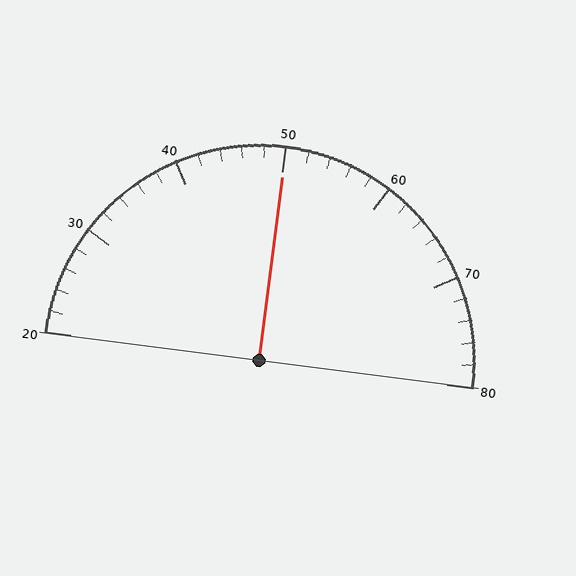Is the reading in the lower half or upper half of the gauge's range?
The reading is in the upper half of the range (20 to 80).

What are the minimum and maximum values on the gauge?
The gauge ranges from 20 to 80.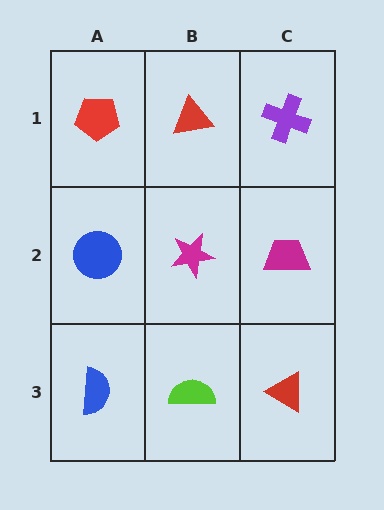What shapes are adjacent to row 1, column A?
A blue circle (row 2, column A), a red triangle (row 1, column B).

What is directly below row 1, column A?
A blue circle.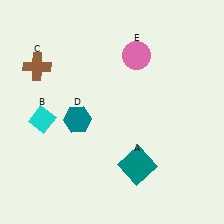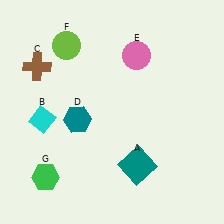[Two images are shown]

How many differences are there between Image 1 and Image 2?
There are 2 differences between the two images.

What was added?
A lime circle (F), a green hexagon (G) were added in Image 2.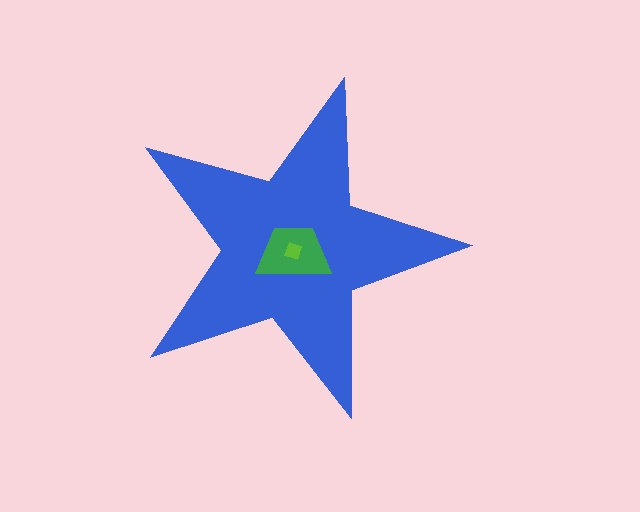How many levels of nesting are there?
3.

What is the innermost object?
The lime diamond.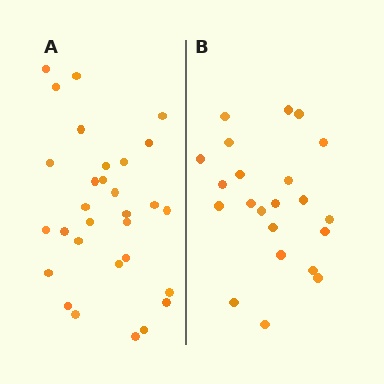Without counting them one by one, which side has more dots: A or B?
Region A (the left region) has more dots.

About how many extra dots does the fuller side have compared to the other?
Region A has roughly 8 or so more dots than region B.